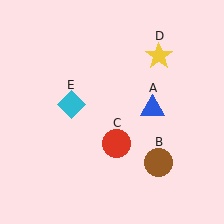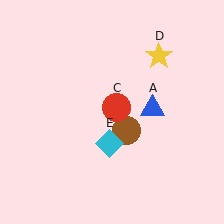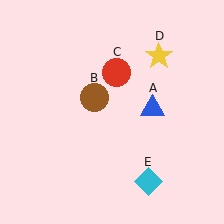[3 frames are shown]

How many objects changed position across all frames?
3 objects changed position: brown circle (object B), red circle (object C), cyan diamond (object E).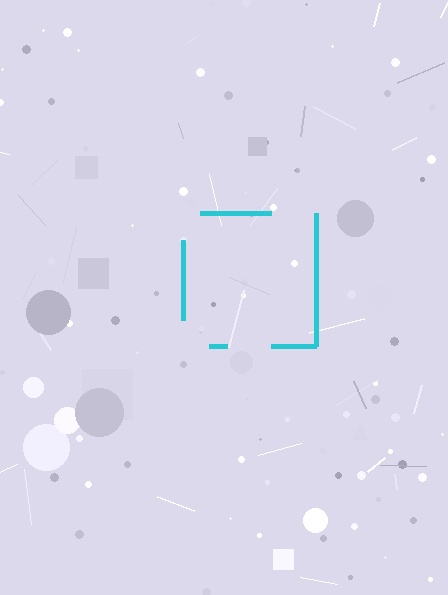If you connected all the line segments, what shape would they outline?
They would outline a square.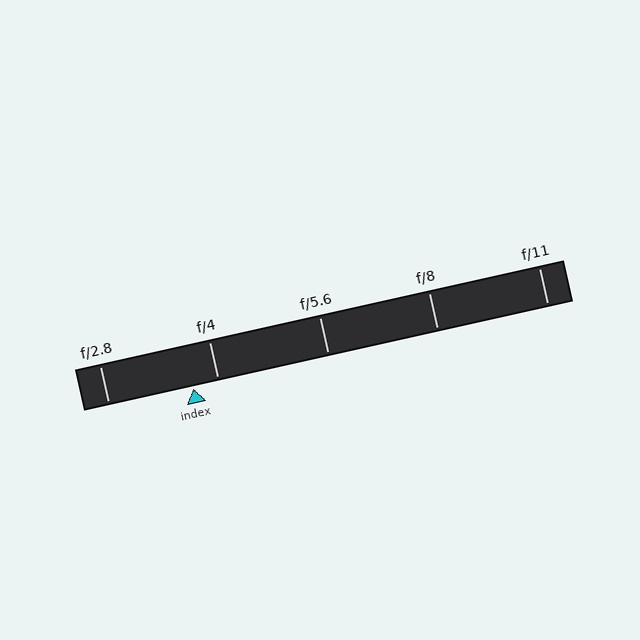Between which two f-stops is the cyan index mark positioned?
The index mark is between f/2.8 and f/4.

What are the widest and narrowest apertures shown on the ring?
The widest aperture shown is f/2.8 and the narrowest is f/11.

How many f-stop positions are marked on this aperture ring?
There are 5 f-stop positions marked.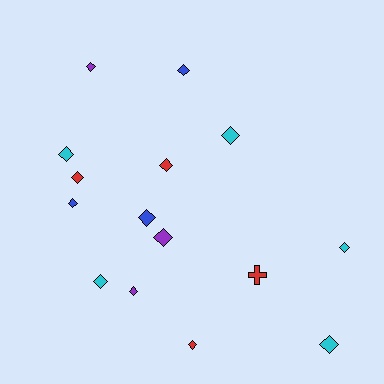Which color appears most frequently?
Cyan, with 5 objects.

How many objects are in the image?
There are 15 objects.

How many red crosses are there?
There is 1 red cross.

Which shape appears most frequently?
Diamond, with 14 objects.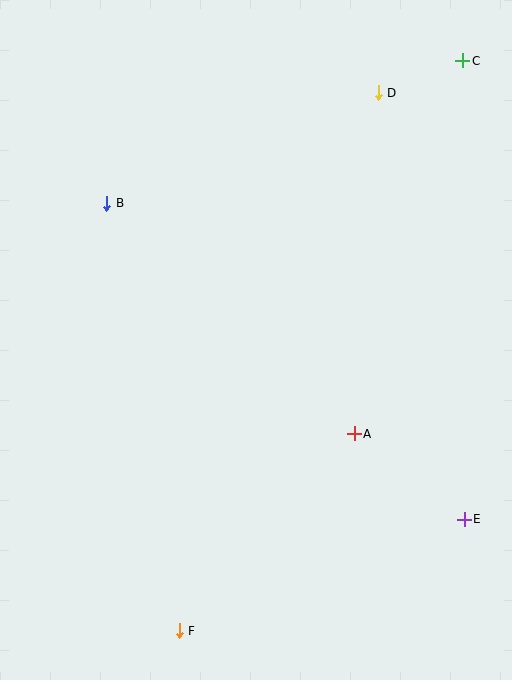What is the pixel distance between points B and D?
The distance between B and D is 293 pixels.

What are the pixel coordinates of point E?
Point E is at (464, 519).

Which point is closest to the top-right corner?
Point C is closest to the top-right corner.